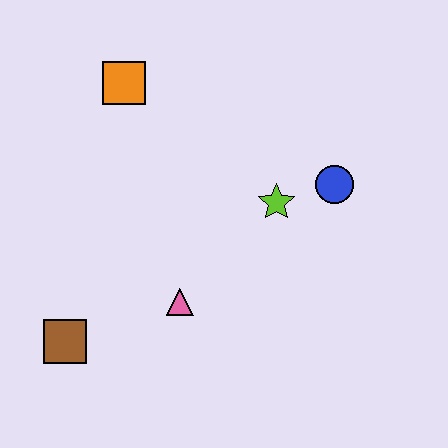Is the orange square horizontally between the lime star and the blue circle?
No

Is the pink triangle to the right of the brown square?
Yes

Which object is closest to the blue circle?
The lime star is closest to the blue circle.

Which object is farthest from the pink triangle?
The orange square is farthest from the pink triangle.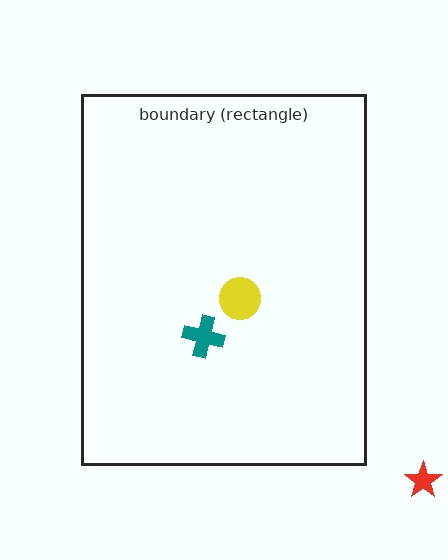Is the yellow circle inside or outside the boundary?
Inside.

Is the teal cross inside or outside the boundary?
Inside.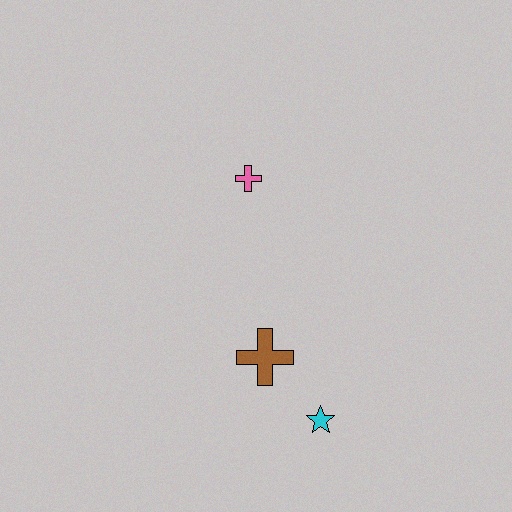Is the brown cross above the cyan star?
Yes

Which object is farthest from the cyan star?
The pink cross is farthest from the cyan star.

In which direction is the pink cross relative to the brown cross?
The pink cross is above the brown cross.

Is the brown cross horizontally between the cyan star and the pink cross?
Yes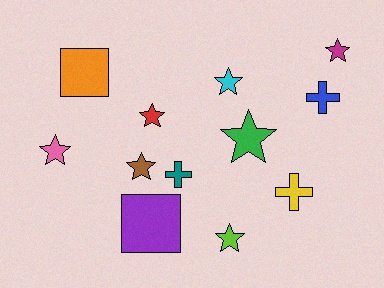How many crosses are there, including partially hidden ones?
There are 3 crosses.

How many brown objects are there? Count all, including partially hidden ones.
There is 1 brown object.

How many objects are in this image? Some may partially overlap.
There are 12 objects.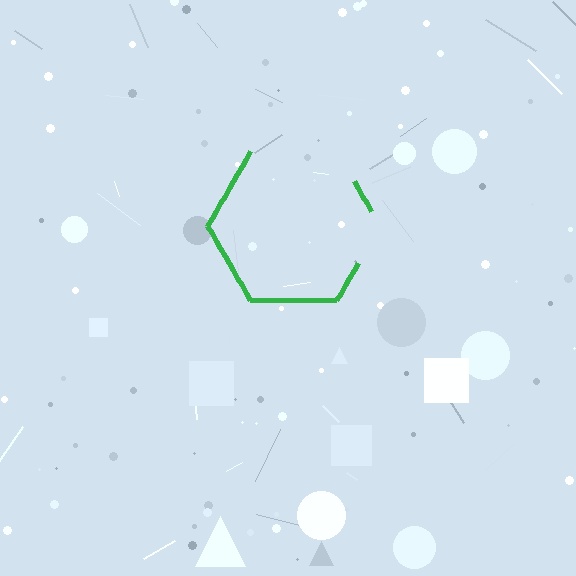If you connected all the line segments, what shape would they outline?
They would outline a hexagon.